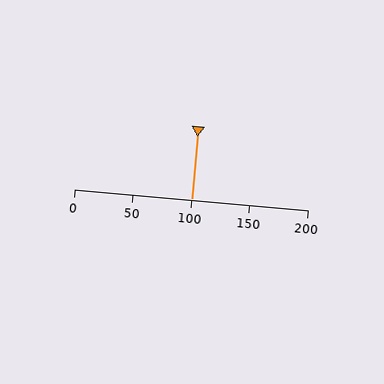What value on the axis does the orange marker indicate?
The marker indicates approximately 100.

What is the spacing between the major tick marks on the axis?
The major ticks are spaced 50 apart.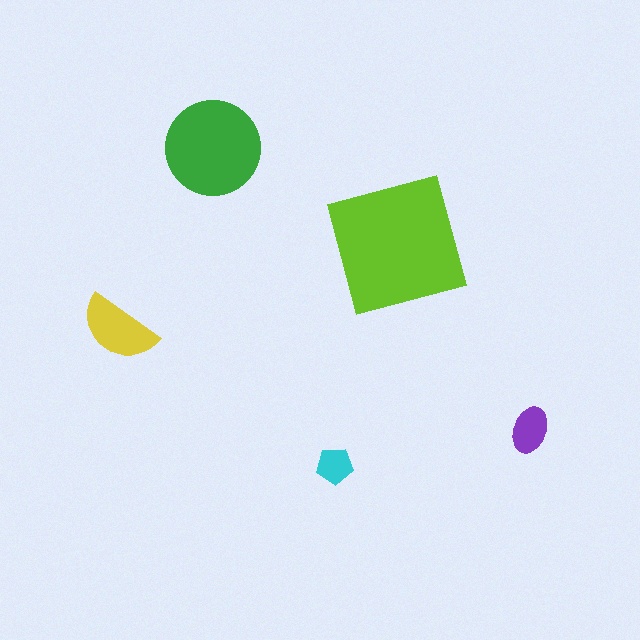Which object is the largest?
The lime square.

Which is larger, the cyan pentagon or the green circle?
The green circle.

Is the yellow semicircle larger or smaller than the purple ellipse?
Larger.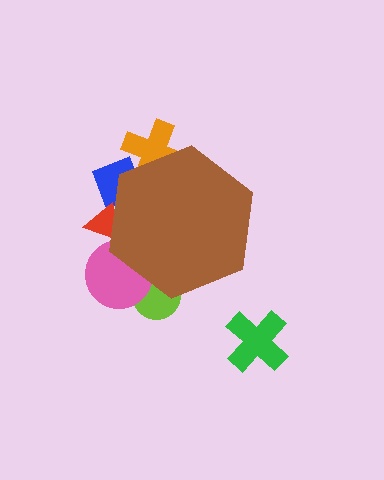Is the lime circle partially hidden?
Yes, the lime circle is partially hidden behind the brown hexagon.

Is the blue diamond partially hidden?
Yes, the blue diamond is partially hidden behind the brown hexagon.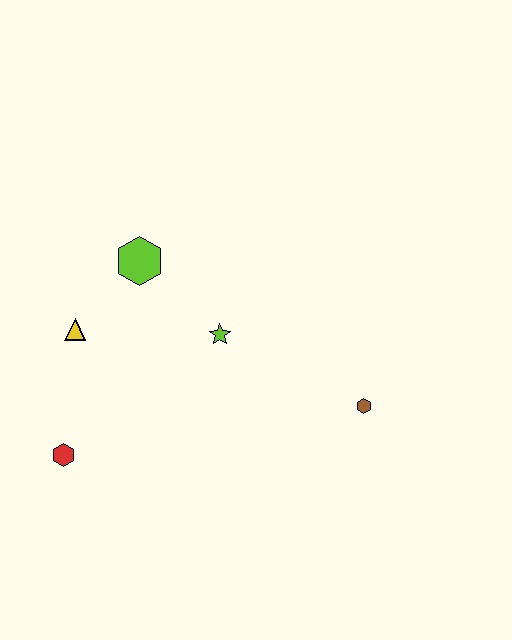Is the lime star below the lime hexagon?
Yes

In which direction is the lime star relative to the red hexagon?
The lime star is to the right of the red hexagon.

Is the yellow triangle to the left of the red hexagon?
No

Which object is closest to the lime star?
The lime hexagon is closest to the lime star.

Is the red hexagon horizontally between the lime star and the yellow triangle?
No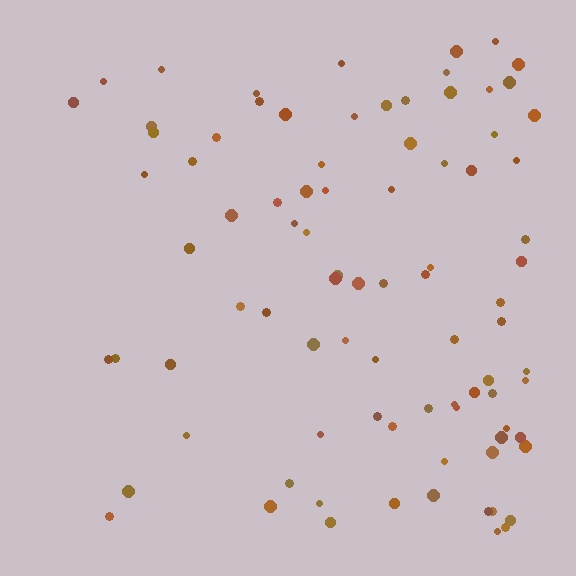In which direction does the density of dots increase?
From left to right, with the right side densest.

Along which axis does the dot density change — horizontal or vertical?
Horizontal.